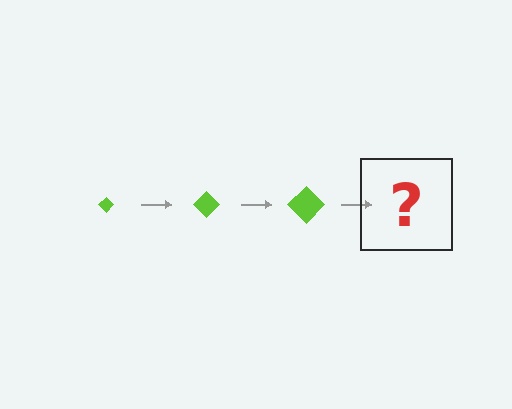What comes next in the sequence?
The next element should be a lime diamond, larger than the previous one.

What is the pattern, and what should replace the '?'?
The pattern is that the diamond gets progressively larger each step. The '?' should be a lime diamond, larger than the previous one.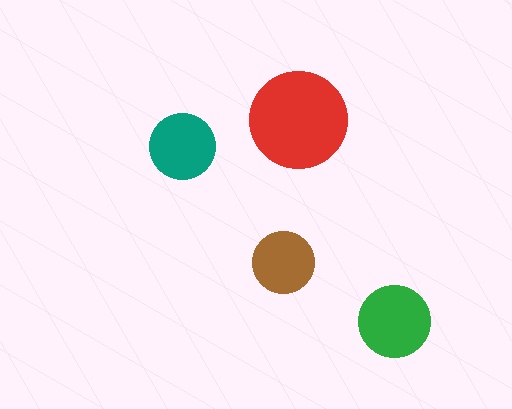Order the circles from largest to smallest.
the red one, the green one, the teal one, the brown one.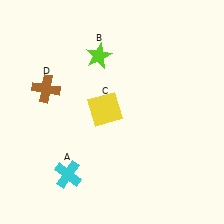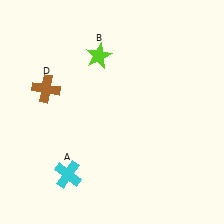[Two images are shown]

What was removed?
The yellow square (C) was removed in Image 2.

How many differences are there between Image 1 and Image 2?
There is 1 difference between the two images.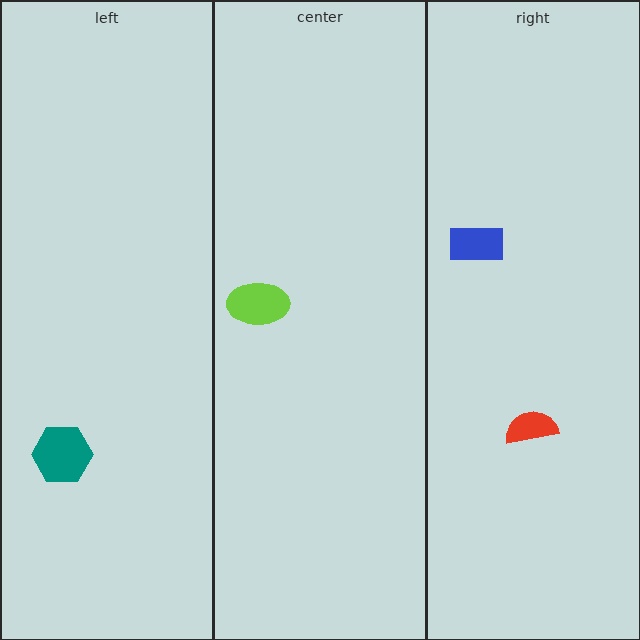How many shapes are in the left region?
1.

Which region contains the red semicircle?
The right region.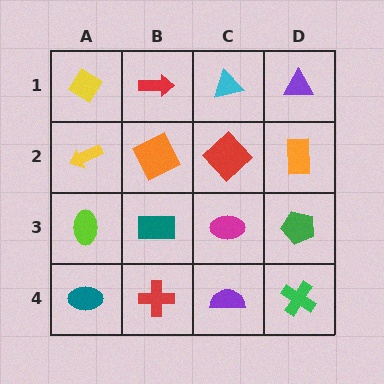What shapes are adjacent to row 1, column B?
An orange square (row 2, column B), a yellow diamond (row 1, column A), a cyan triangle (row 1, column C).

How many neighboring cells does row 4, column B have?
3.